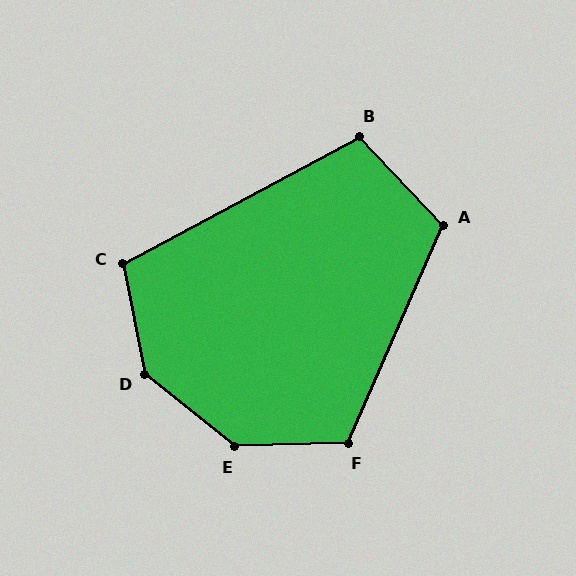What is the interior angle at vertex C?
Approximately 107 degrees (obtuse).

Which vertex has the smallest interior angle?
B, at approximately 105 degrees.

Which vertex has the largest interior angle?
D, at approximately 140 degrees.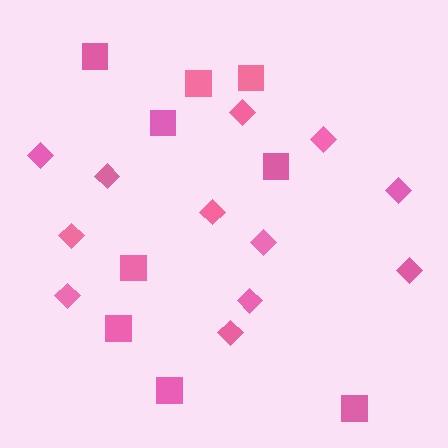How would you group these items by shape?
There are 2 groups: one group of diamonds (12) and one group of squares (9).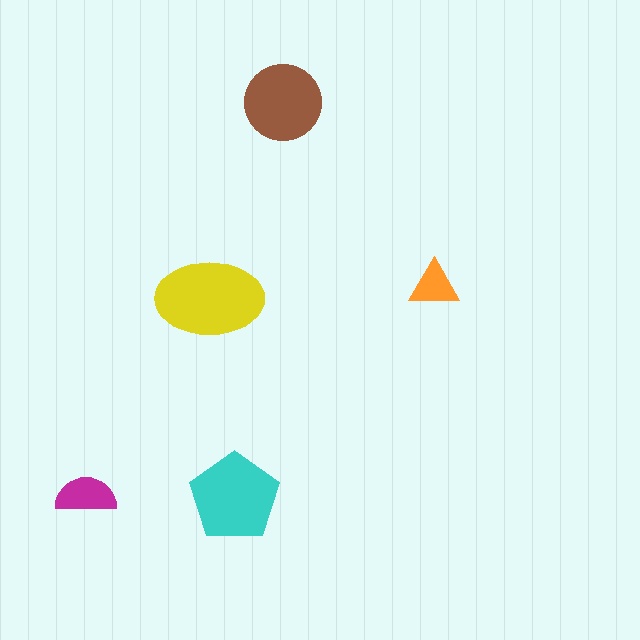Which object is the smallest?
The orange triangle.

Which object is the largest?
The yellow ellipse.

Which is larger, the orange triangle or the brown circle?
The brown circle.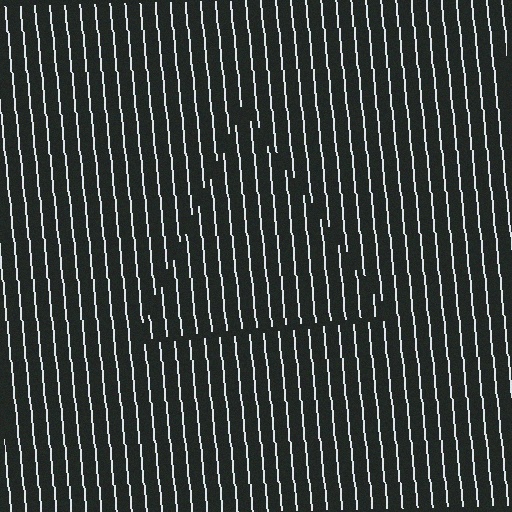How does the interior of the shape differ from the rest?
The interior of the shape contains the same grating, shifted by half a period — the contour is defined by the phase discontinuity where line-ends from the inner and outer gratings abut.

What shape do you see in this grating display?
An illusory triangle. The interior of the shape contains the same grating, shifted by half a period — the contour is defined by the phase discontinuity where line-ends from the inner and outer gratings abut.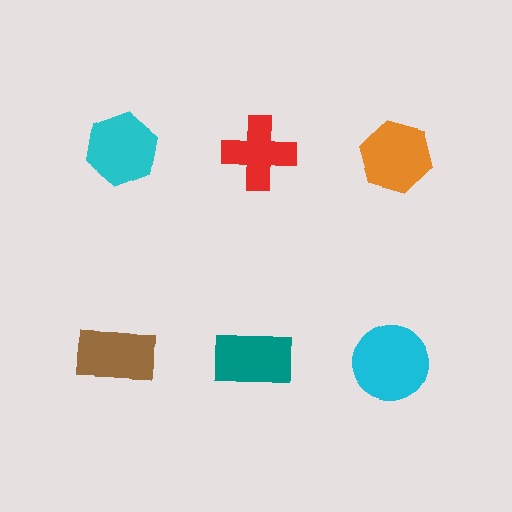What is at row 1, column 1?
A cyan hexagon.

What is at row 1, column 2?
A red cross.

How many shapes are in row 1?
3 shapes.